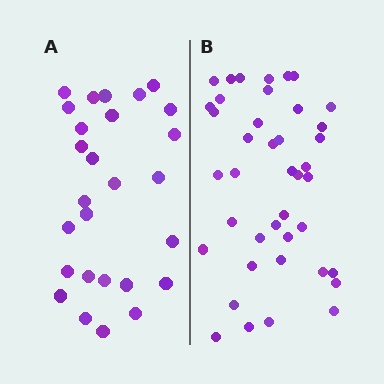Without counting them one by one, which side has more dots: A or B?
Region B (the right region) has more dots.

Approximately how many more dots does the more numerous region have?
Region B has approximately 15 more dots than region A.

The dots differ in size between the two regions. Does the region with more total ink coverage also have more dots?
No. Region A has more total ink coverage because its dots are larger, but region B actually contains more individual dots. Total area can be misleading — the number of items is what matters here.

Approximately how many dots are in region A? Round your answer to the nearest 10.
About 30 dots. (The exact count is 27, which rounds to 30.)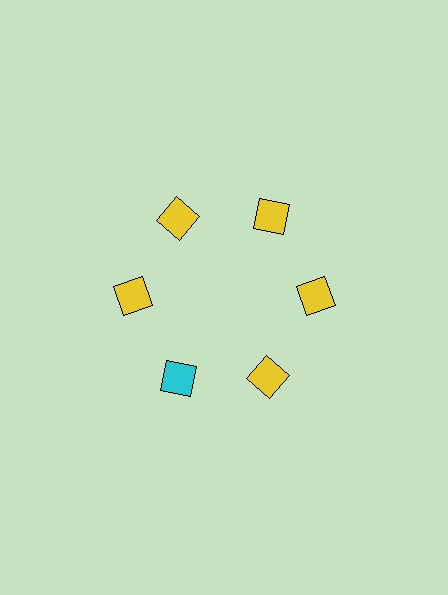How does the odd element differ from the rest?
It has a different color: cyan instead of yellow.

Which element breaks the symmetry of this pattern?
The cyan diamond at roughly the 7 o'clock position breaks the symmetry. All other shapes are yellow diamonds.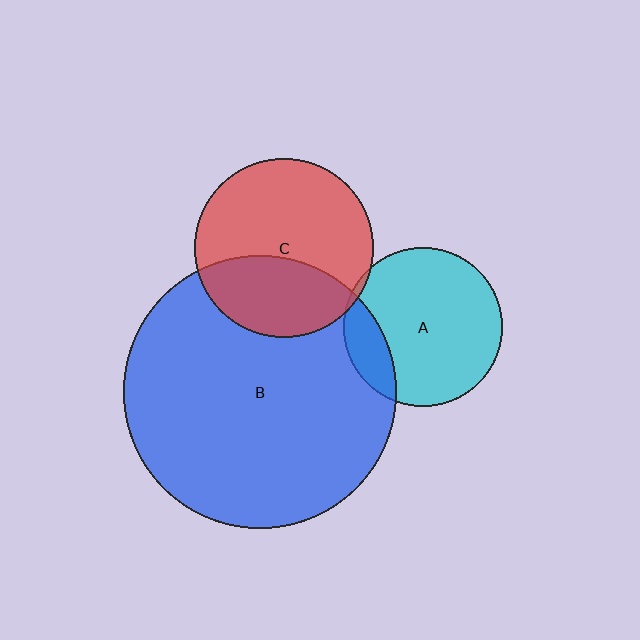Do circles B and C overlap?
Yes.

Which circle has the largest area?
Circle B (blue).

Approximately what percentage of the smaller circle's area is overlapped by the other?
Approximately 35%.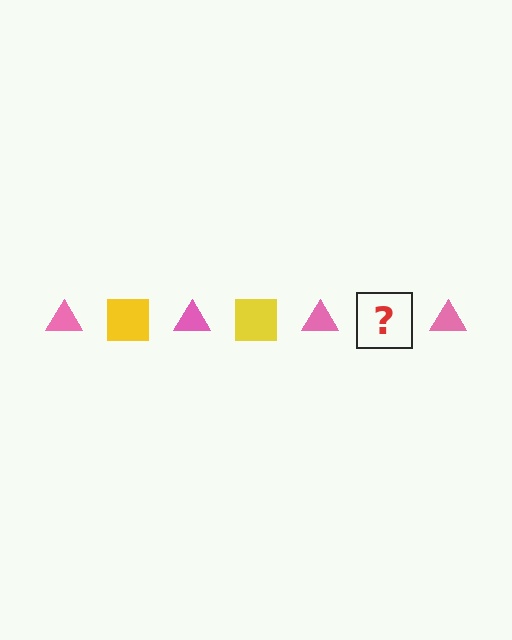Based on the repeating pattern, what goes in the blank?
The blank should be a yellow square.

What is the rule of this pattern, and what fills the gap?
The rule is that the pattern alternates between pink triangle and yellow square. The gap should be filled with a yellow square.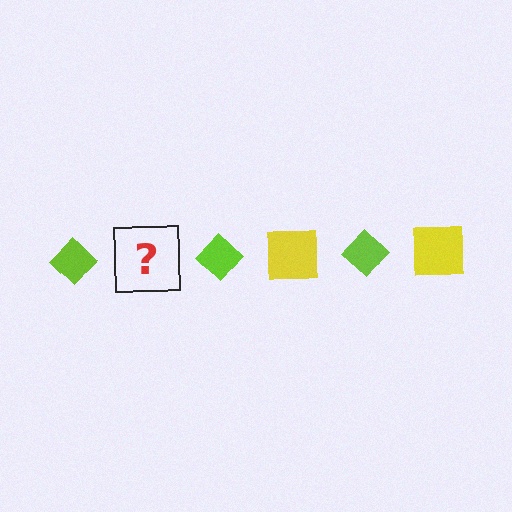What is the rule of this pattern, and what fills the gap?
The rule is that the pattern alternates between lime diamond and yellow square. The gap should be filled with a yellow square.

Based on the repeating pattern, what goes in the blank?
The blank should be a yellow square.